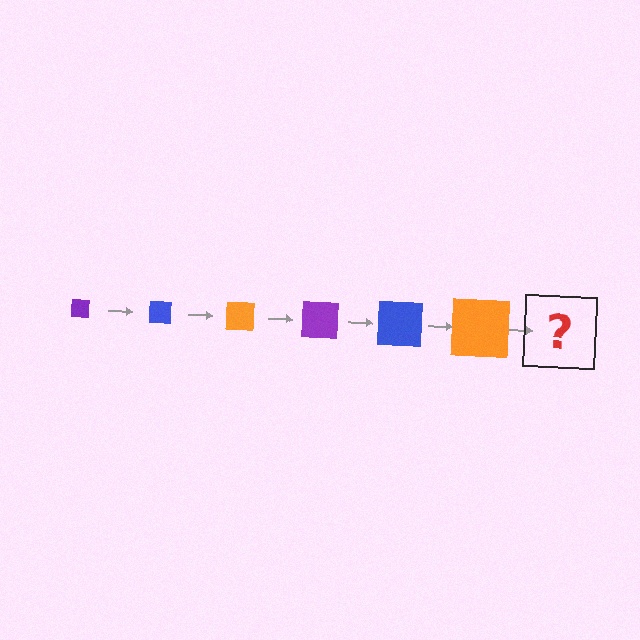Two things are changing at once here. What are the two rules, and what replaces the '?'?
The two rules are that the square grows larger each step and the color cycles through purple, blue, and orange. The '?' should be a purple square, larger than the previous one.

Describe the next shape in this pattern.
It should be a purple square, larger than the previous one.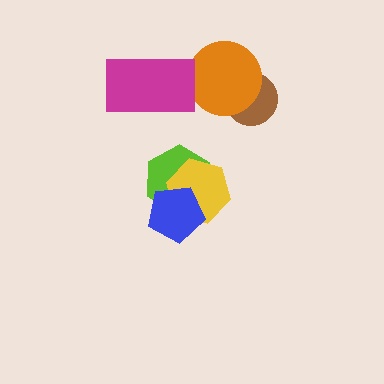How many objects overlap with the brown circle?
1 object overlaps with the brown circle.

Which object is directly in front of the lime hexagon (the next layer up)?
The yellow hexagon is directly in front of the lime hexagon.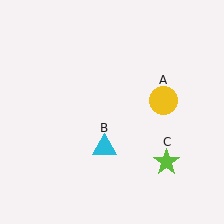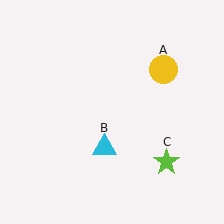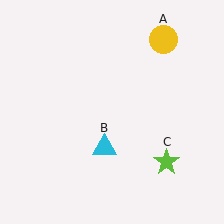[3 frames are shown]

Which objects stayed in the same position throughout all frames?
Cyan triangle (object B) and lime star (object C) remained stationary.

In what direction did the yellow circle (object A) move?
The yellow circle (object A) moved up.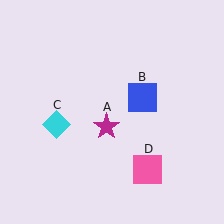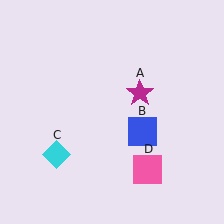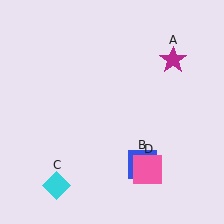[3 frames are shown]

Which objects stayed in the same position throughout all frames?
Pink square (object D) remained stationary.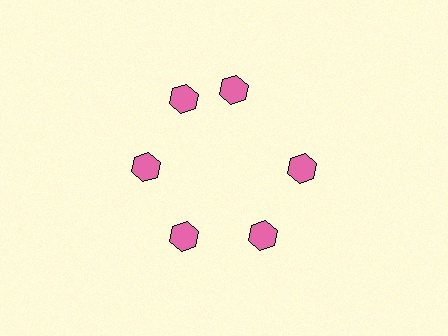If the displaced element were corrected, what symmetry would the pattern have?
It would have 6-fold rotational symmetry — the pattern would map onto itself every 60 degrees.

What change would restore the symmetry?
The symmetry would be restored by rotating it back into even spacing with its neighbors so that all 6 hexagons sit at equal angles and equal distance from the center.